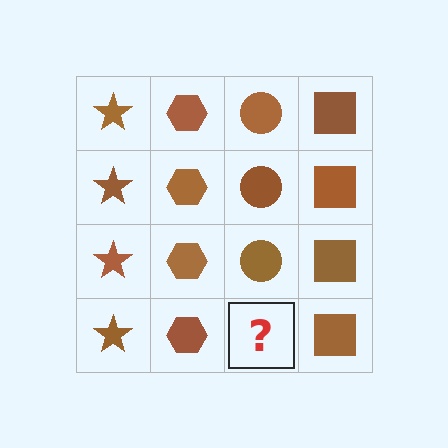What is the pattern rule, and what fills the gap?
The rule is that each column has a consistent shape. The gap should be filled with a brown circle.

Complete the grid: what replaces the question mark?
The question mark should be replaced with a brown circle.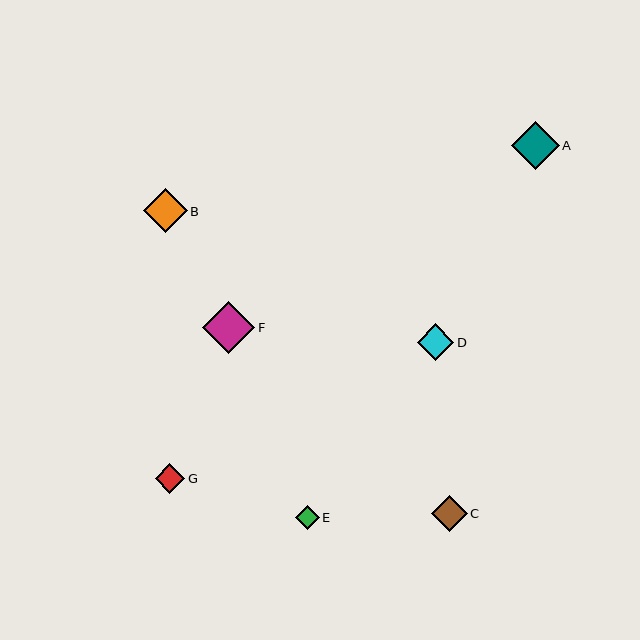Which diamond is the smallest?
Diamond E is the smallest with a size of approximately 24 pixels.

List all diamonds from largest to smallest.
From largest to smallest: F, A, B, D, C, G, E.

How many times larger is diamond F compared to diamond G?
Diamond F is approximately 1.8 times the size of diamond G.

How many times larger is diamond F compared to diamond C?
Diamond F is approximately 1.5 times the size of diamond C.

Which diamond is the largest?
Diamond F is the largest with a size of approximately 53 pixels.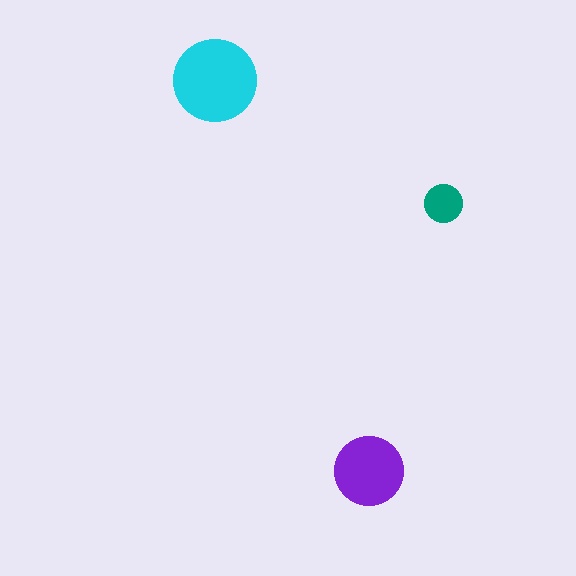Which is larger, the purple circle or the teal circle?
The purple one.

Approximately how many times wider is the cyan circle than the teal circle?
About 2 times wider.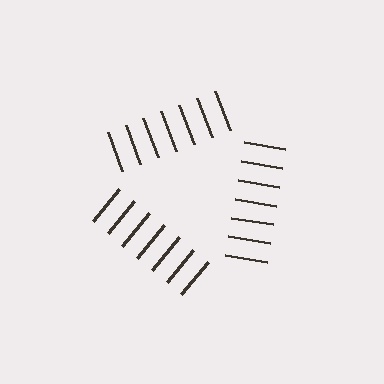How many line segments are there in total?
21 — 7 along each of the 3 edges.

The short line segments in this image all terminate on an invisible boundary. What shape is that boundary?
An illusory triangle — the line segments terminate on its edges but no continuous stroke is drawn.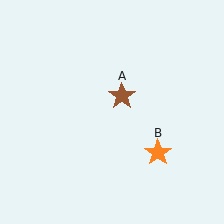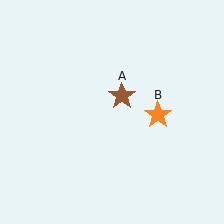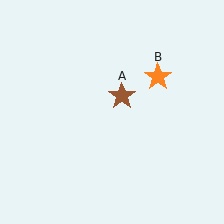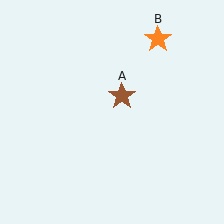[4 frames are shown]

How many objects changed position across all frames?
1 object changed position: orange star (object B).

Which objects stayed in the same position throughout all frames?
Brown star (object A) remained stationary.